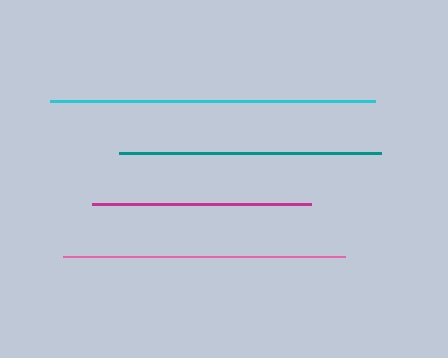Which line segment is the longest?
The cyan line is the longest at approximately 325 pixels.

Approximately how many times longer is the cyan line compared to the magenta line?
The cyan line is approximately 1.5 times the length of the magenta line.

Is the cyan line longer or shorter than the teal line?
The cyan line is longer than the teal line.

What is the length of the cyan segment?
The cyan segment is approximately 325 pixels long.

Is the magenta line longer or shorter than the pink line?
The pink line is longer than the magenta line.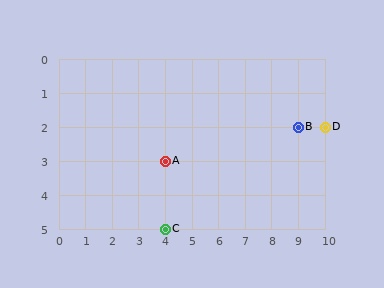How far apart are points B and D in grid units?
Points B and D are 1 column apart.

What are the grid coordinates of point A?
Point A is at grid coordinates (4, 3).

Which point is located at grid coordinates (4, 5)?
Point C is at (4, 5).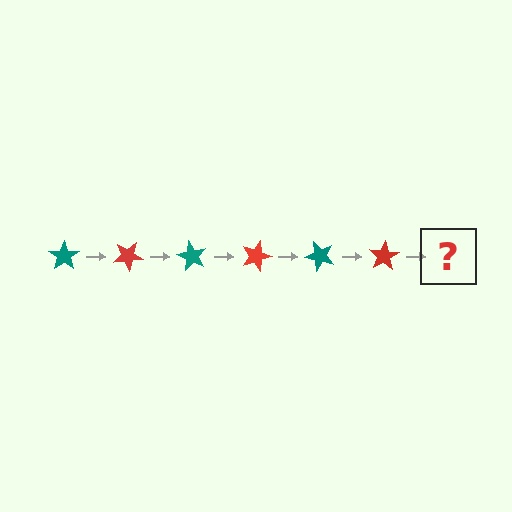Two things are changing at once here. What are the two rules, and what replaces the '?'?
The two rules are that it rotates 30 degrees each step and the color cycles through teal and red. The '?' should be a teal star, rotated 180 degrees from the start.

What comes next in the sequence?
The next element should be a teal star, rotated 180 degrees from the start.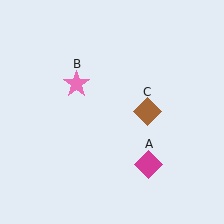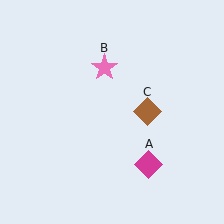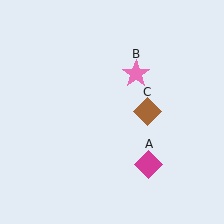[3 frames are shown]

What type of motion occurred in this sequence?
The pink star (object B) rotated clockwise around the center of the scene.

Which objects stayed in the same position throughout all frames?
Magenta diamond (object A) and brown diamond (object C) remained stationary.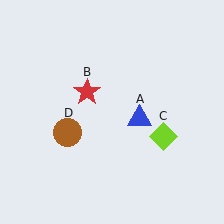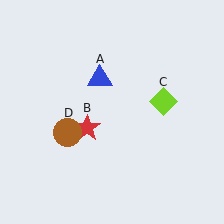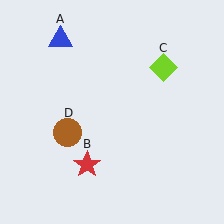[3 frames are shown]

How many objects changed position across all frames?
3 objects changed position: blue triangle (object A), red star (object B), lime diamond (object C).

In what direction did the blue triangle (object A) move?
The blue triangle (object A) moved up and to the left.